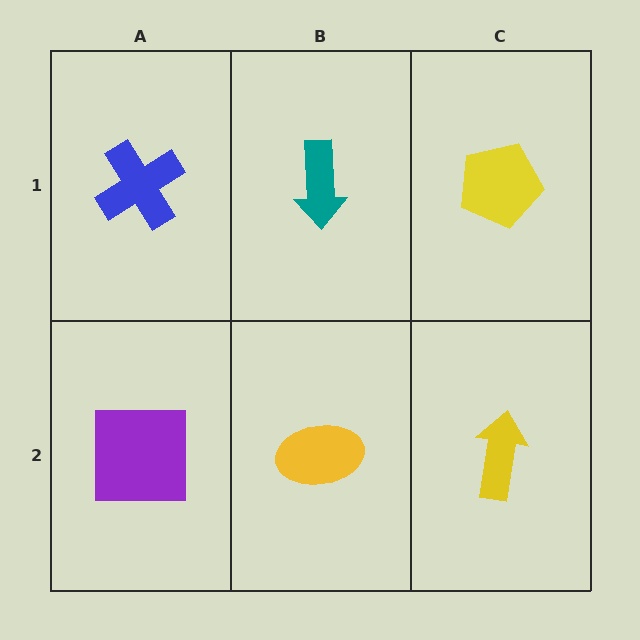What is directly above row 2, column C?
A yellow pentagon.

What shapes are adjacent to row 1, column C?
A yellow arrow (row 2, column C), a teal arrow (row 1, column B).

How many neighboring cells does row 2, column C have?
2.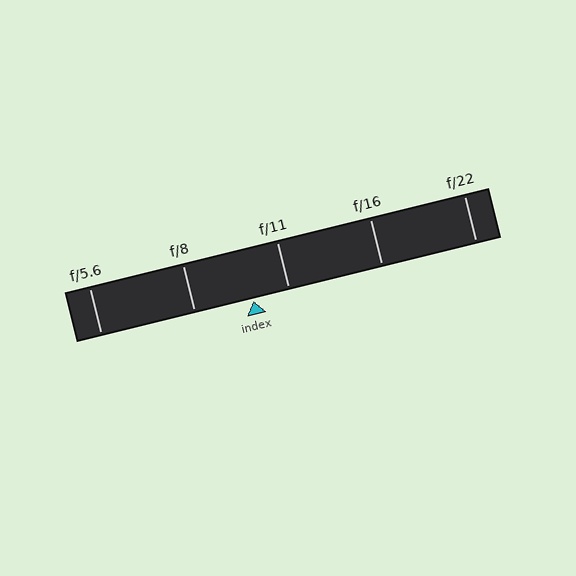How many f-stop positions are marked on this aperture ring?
There are 5 f-stop positions marked.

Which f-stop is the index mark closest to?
The index mark is closest to f/11.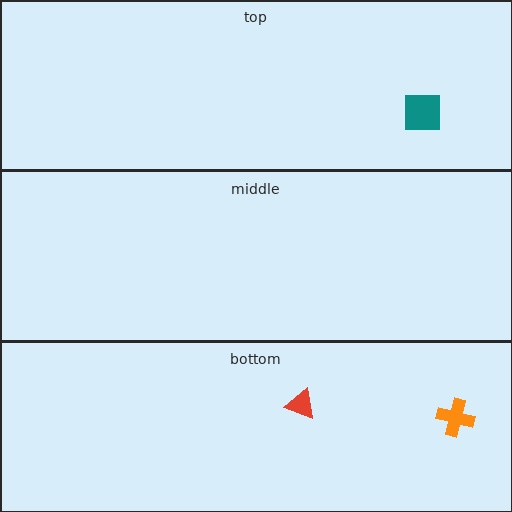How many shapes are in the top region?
1.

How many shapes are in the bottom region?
2.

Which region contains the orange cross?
The bottom region.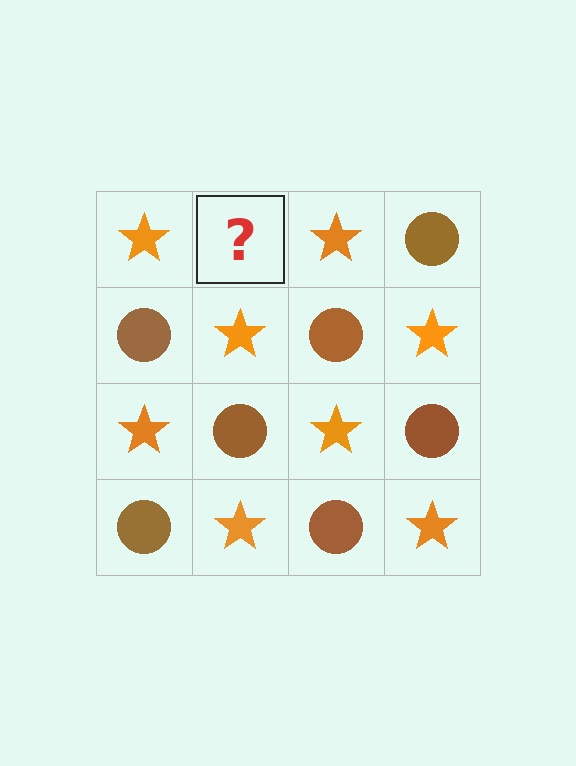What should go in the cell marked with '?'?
The missing cell should contain a brown circle.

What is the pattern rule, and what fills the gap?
The rule is that it alternates orange star and brown circle in a checkerboard pattern. The gap should be filled with a brown circle.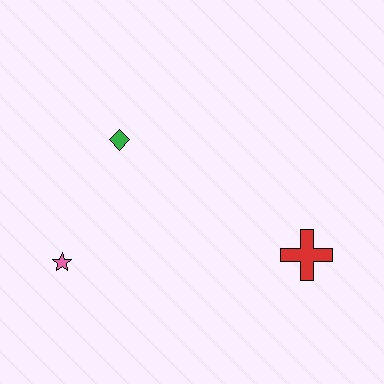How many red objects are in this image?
There is 1 red object.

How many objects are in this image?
There are 3 objects.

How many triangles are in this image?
There are no triangles.